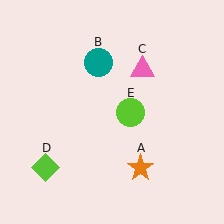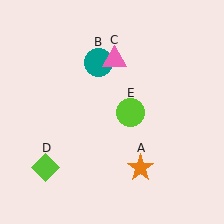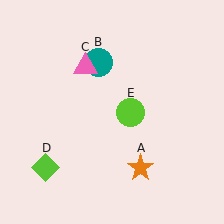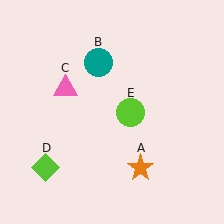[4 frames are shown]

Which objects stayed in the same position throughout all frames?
Orange star (object A) and teal circle (object B) and lime diamond (object D) and lime circle (object E) remained stationary.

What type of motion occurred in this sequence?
The pink triangle (object C) rotated counterclockwise around the center of the scene.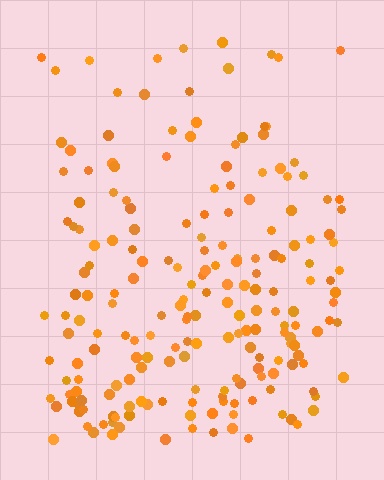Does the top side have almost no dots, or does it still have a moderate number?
Still a moderate number, just noticeably fewer than the bottom.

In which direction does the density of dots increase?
From top to bottom, with the bottom side densest.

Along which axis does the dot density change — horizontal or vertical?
Vertical.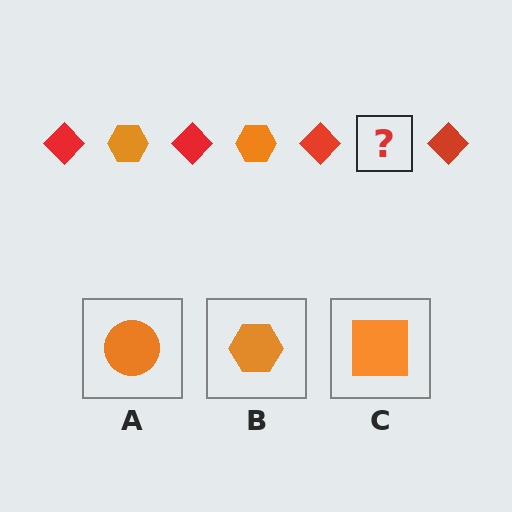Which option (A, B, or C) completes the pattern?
B.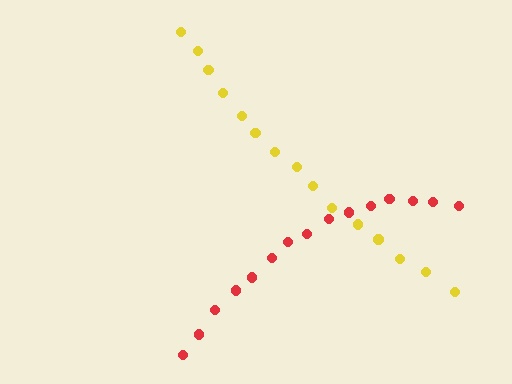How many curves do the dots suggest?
There are 2 distinct paths.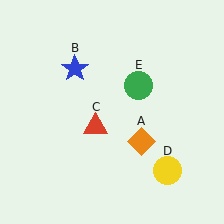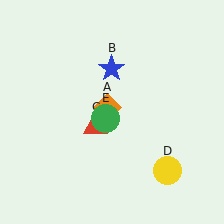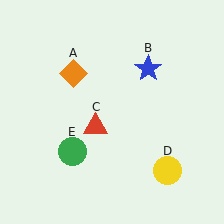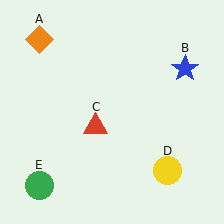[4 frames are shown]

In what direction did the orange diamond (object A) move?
The orange diamond (object A) moved up and to the left.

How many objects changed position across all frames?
3 objects changed position: orange diamond (object A), blue star (object B), green circle (object E).